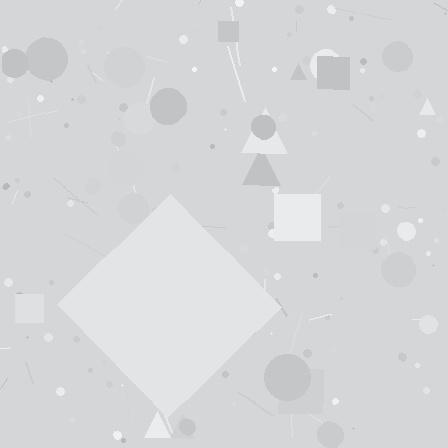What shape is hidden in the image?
A diamond is hidden in the image.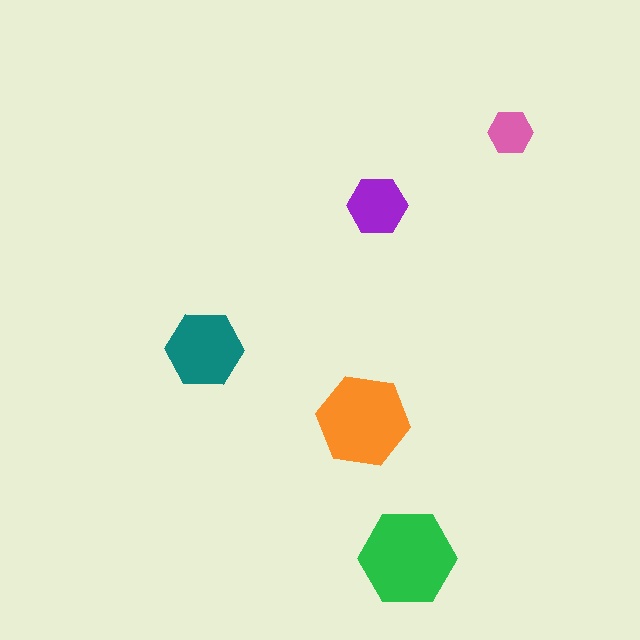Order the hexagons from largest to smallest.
the green one, the orange one, the teal one, the purple one, the pink one.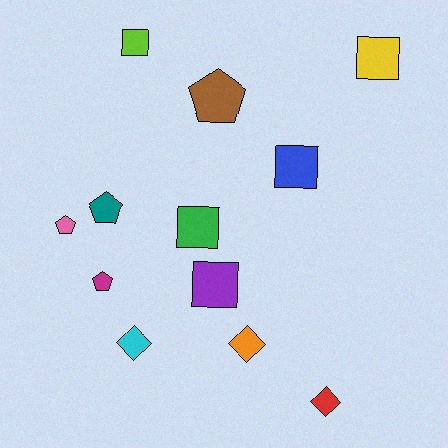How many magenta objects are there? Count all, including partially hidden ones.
There is 1 magenta object.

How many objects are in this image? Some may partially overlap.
There are 12 objects.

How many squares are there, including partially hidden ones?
There are 5 squares.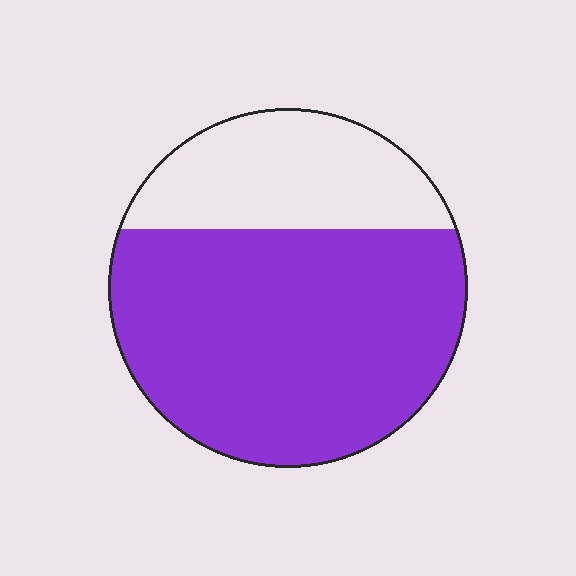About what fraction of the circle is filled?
About two thirds (2/3).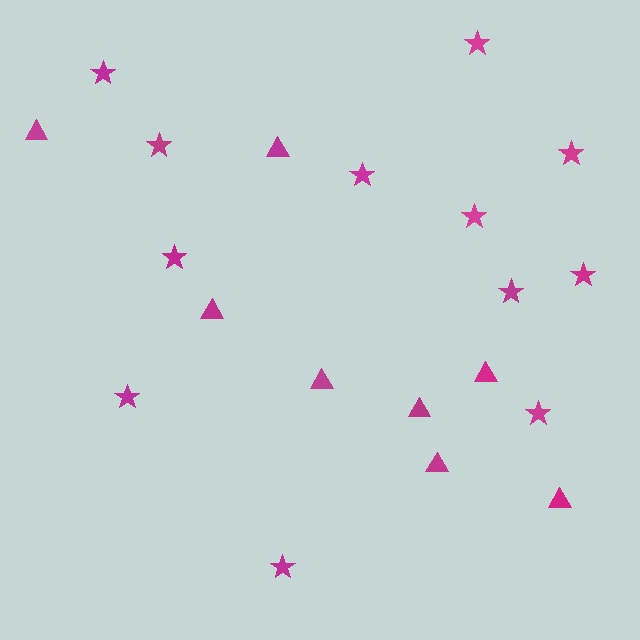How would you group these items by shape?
There are 2 groups: one group of stars (12) and one group of triangles (8).